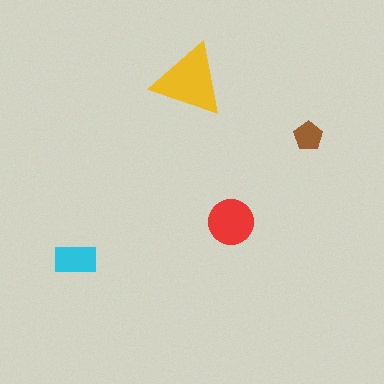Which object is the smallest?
The brown pentagon.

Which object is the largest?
The yellow triangle.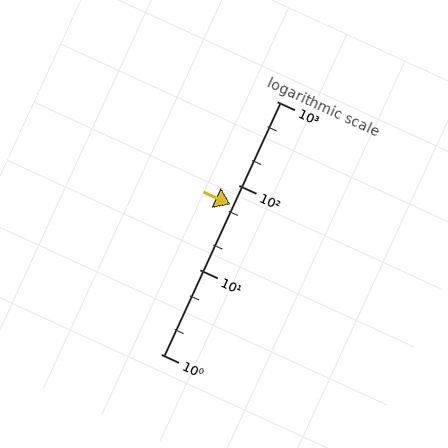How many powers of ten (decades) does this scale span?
The scale spans 3 decades, from 1 to 1000.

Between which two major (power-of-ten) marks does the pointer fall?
The pointer is between 10 and 100.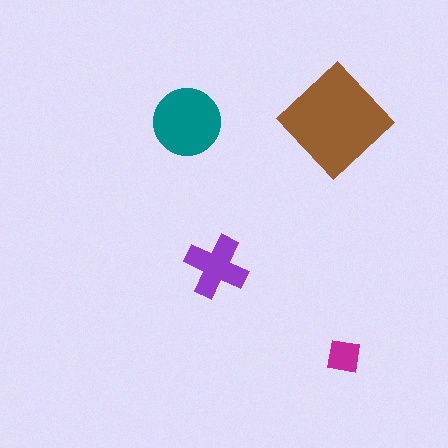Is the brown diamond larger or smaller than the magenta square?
Larger.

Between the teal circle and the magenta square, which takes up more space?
The teal circle.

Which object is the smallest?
The magenta square.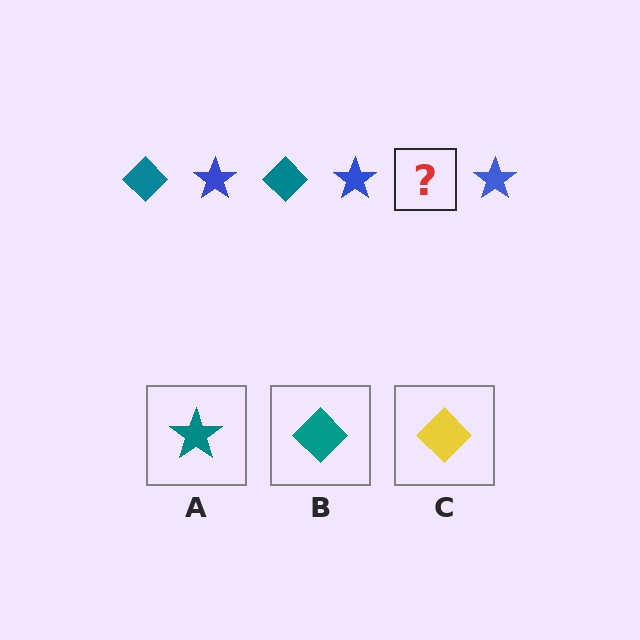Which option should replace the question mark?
Option B.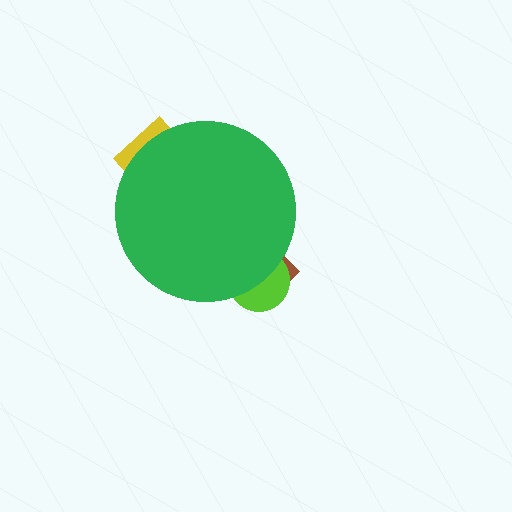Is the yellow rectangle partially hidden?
Yes, the yellow rectangle is partially hidden behind the green circle.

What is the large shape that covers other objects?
A green circle.